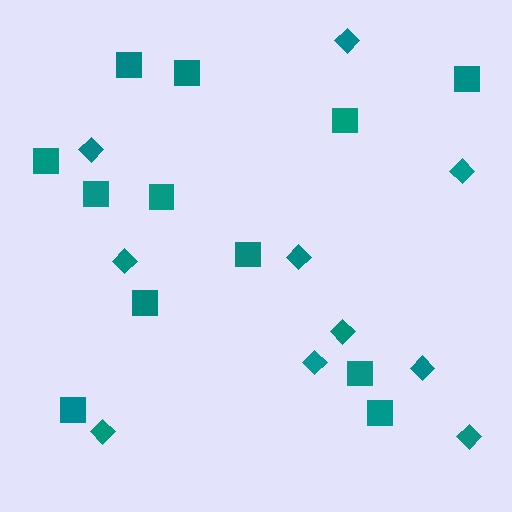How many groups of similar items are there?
There are 2 groups: one group of diamonds (10) and one group of squares (12).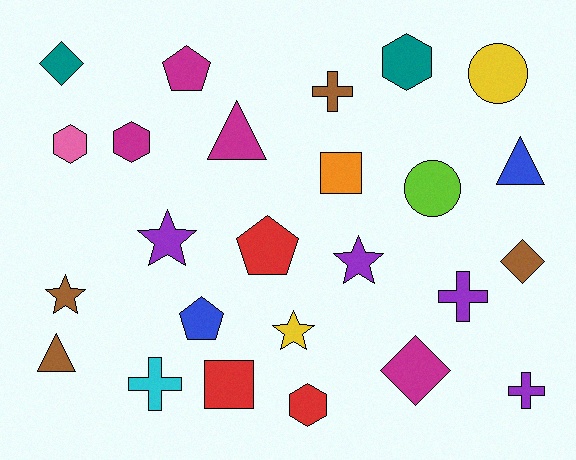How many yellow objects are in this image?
There are 2 yellow objects.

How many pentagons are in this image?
There are 3 pentagons.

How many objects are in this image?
There are 25 objects.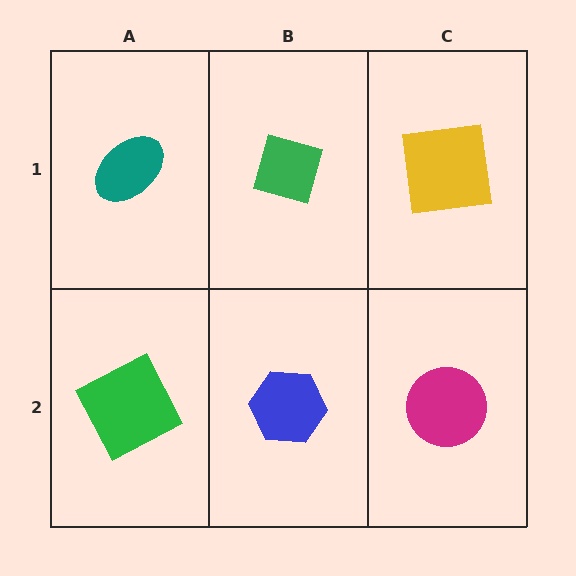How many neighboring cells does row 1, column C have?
2.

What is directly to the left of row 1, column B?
A teal ellipse.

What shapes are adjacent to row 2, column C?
A yellow square (row 1, column C), a blue hexagon (row 2, column B).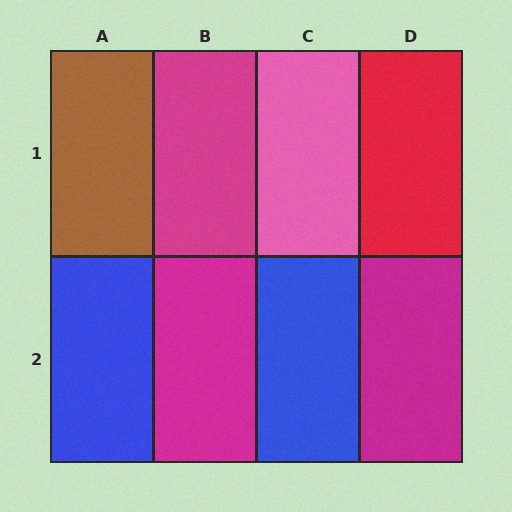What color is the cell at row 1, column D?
Red.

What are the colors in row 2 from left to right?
Blue, magenta, blue, magenta.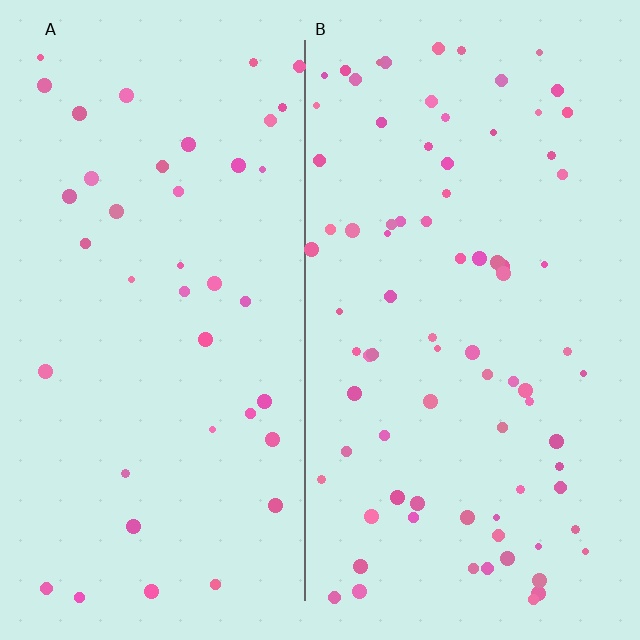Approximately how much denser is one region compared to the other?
Approximately 2.0× — region B over region A.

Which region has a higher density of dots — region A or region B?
B (the right).